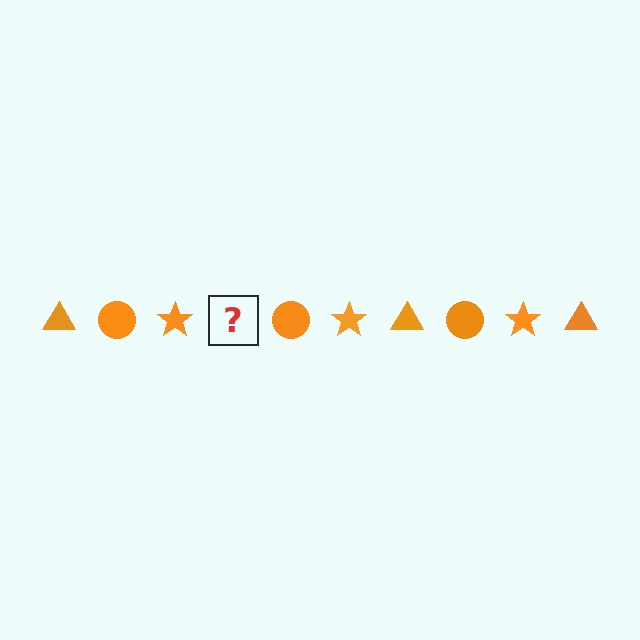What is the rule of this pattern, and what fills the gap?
The rule is that the pattern cycles through triangle, circle, star shapes in orange. The gap should be filled with an orange triangle.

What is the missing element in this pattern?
The missing element is an orange triangle.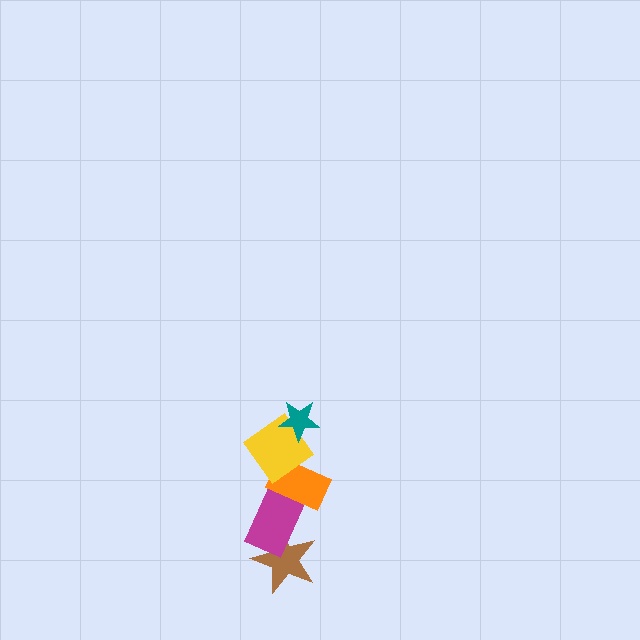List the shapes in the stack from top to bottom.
From top to bottom: the teal star, the yellow diamond, the orange rectangle, the magenta rectangle, the brown star.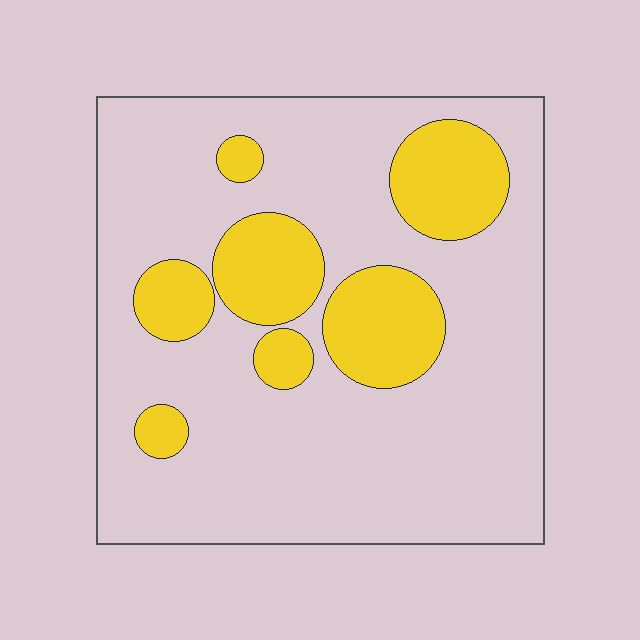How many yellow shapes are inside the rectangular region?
7.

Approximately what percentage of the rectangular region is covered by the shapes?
Approximately 25%.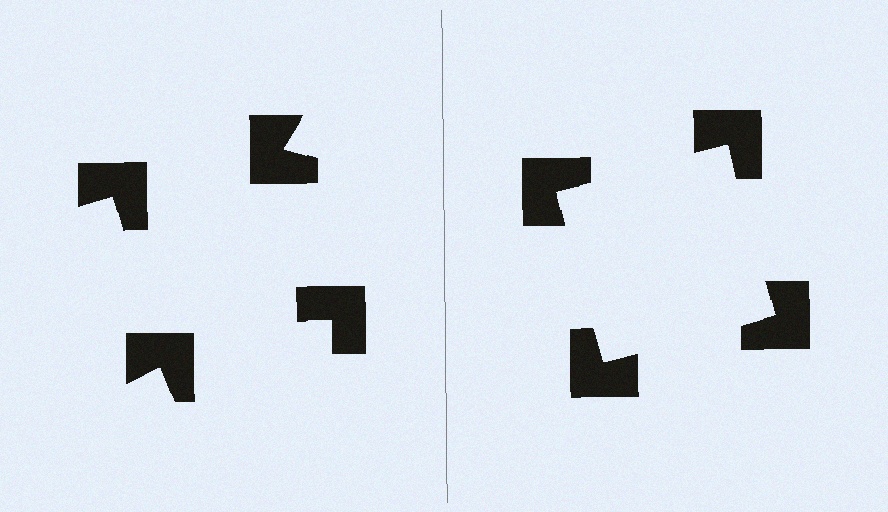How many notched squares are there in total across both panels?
8 — 4 on each side.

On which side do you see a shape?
An illusory square appears on the right side. On the left side the wedge cuts are rotated, so no coherent shape forms.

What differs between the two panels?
The notched squares are positioned identically on both sides; only the wedge orientations differ. On the right they align to a square; on the left they are misaligned.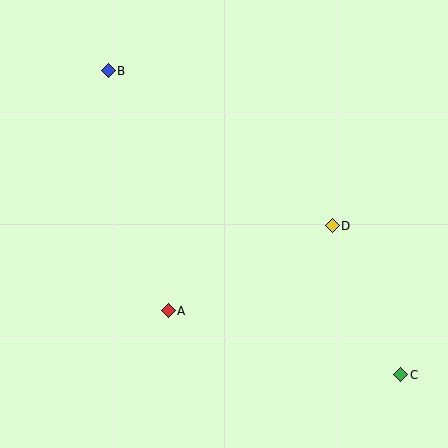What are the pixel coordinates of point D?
Point D is at (332, 226).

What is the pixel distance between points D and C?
The distance between D and C is 164 pixels.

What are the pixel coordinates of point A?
Point A is at (168, 311).